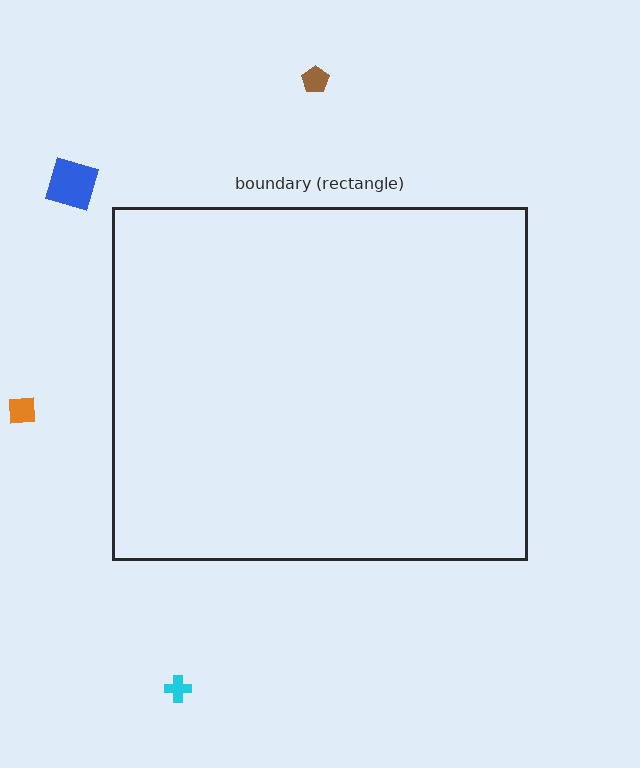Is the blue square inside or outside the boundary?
Outside.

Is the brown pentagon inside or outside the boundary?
Outside.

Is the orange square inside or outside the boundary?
Outside.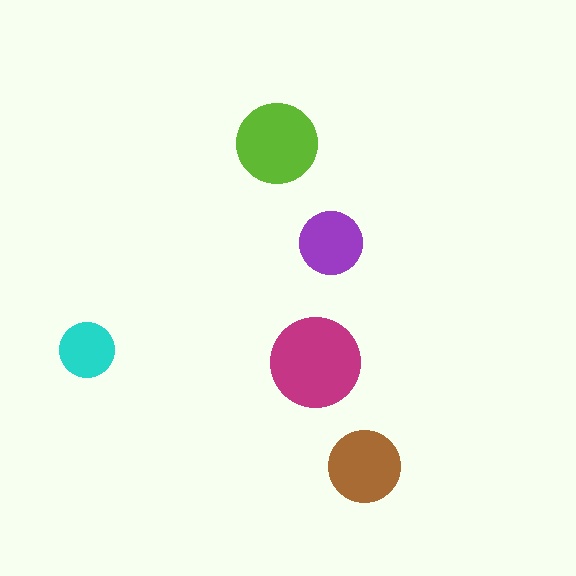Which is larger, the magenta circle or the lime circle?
The magenta one.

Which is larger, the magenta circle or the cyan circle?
The magenta one.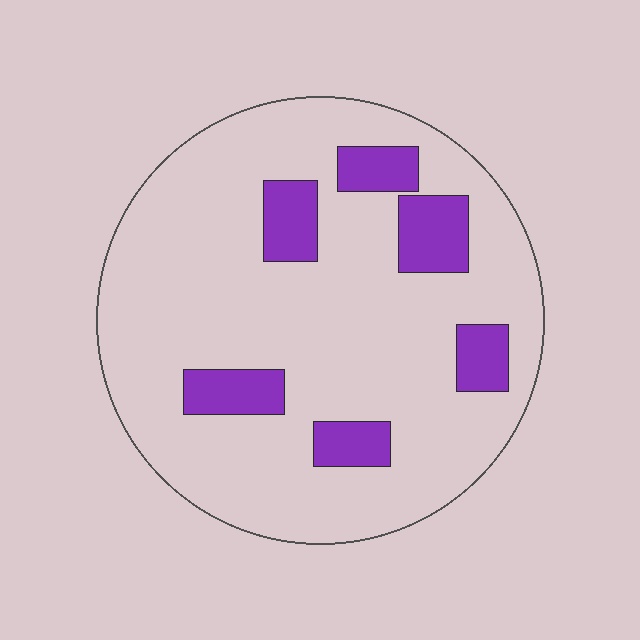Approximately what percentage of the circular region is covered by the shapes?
Approximately 15%.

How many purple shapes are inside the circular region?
6.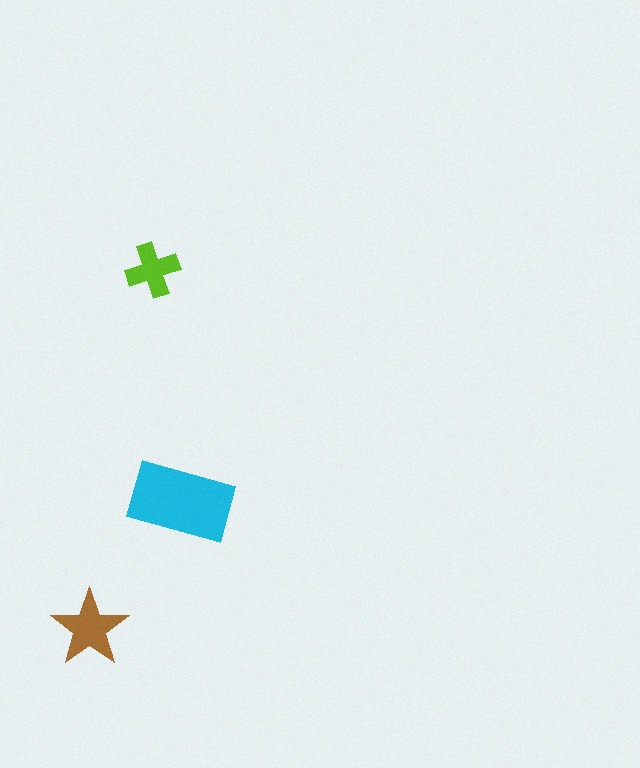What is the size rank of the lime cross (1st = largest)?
3rd.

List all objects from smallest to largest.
The lime cross, the brown star, the cyan rectangle.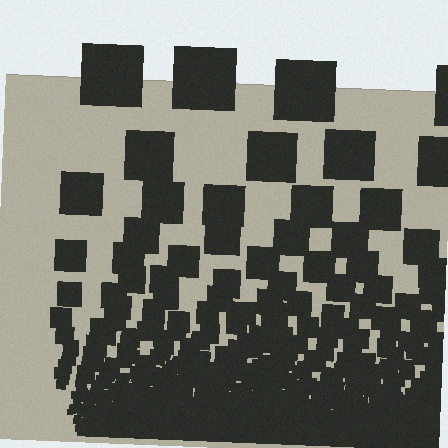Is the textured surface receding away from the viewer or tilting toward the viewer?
The surface appears to tilt toward the viewer. Texture elements get larger and sparser toward the top.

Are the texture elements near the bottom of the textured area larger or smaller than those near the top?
Smaller. The gradient is inverted — elements near the bottom are smaller and denser.